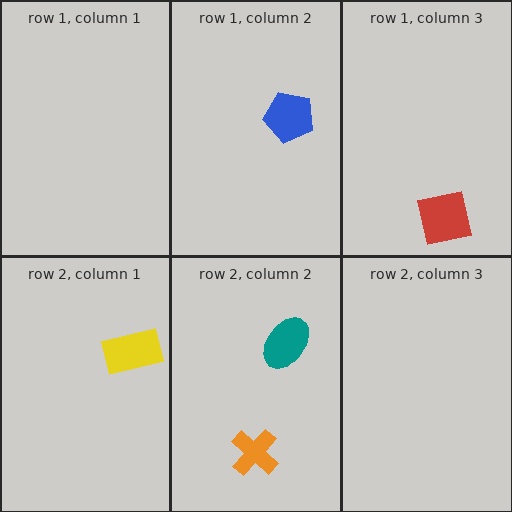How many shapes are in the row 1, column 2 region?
1.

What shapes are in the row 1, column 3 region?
The red square.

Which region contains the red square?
The row 1, column 3 region.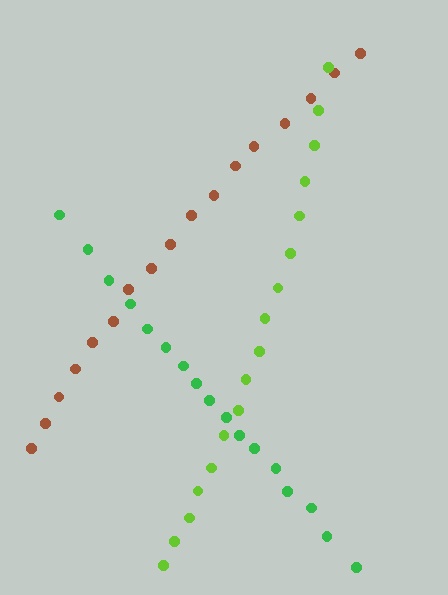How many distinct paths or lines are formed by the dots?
There are 3 distinct paths.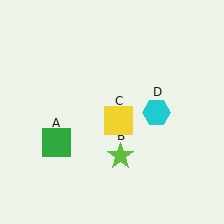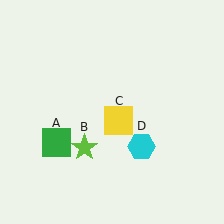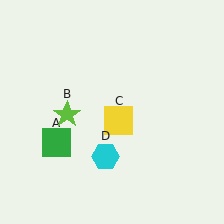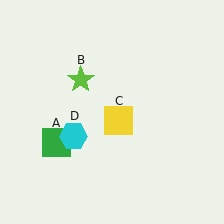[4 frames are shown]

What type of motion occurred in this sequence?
The lime star (object B), cyan hexagon (object D) rotated clockwise around the center of the scene.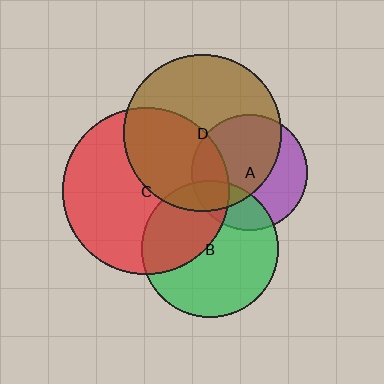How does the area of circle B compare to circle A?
Approximately 1.4 times.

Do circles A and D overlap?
Yes.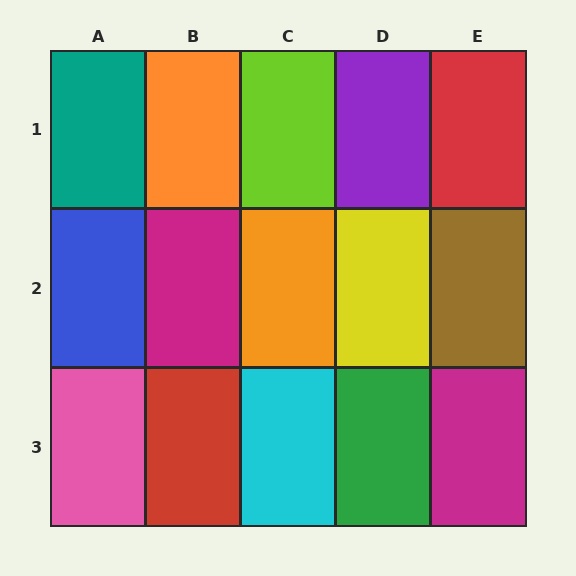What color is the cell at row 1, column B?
Orange.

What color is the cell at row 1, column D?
Purple.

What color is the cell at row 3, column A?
Pink.